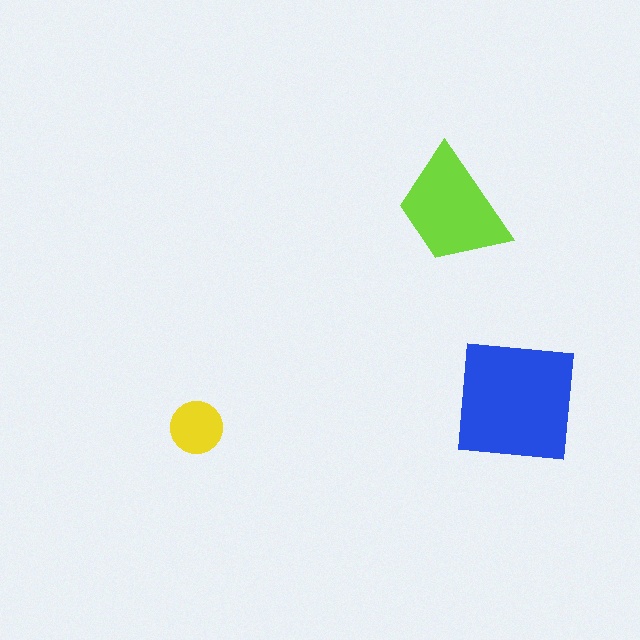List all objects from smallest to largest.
The yellow circle, the lime trapezoid, the blue square.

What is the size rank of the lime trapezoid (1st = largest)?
2nd.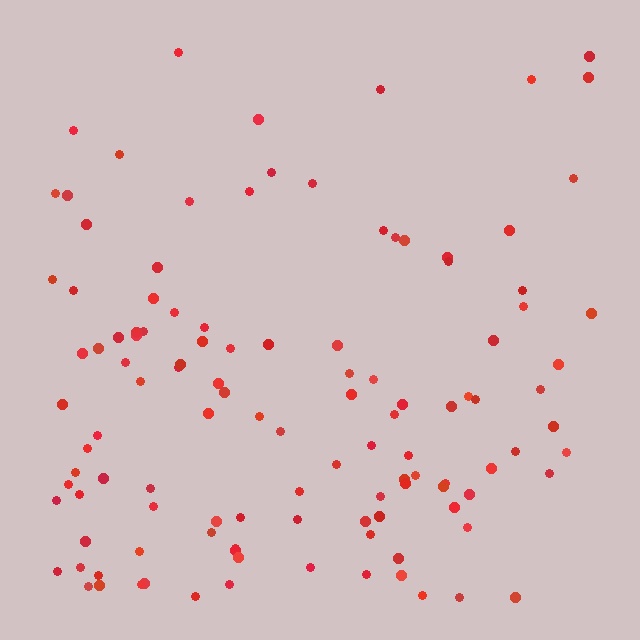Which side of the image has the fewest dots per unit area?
The top.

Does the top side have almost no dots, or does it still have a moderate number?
Still a moderate number, just noticeably fewer than the bottom.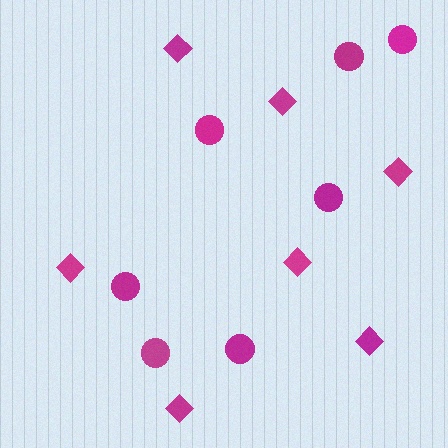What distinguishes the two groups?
There are 2 groups: one group of circles (7) and one group of diamonds (7).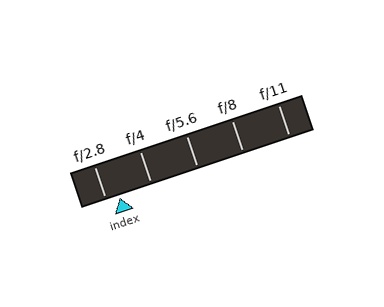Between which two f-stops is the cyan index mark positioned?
The index mark is between f/2.8 and f/4.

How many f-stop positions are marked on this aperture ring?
There are 5 f-stop positions marked.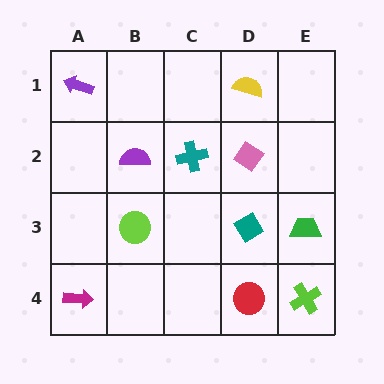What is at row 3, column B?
A lime circle.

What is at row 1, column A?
A purple arrow.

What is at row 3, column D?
A teal diamond.